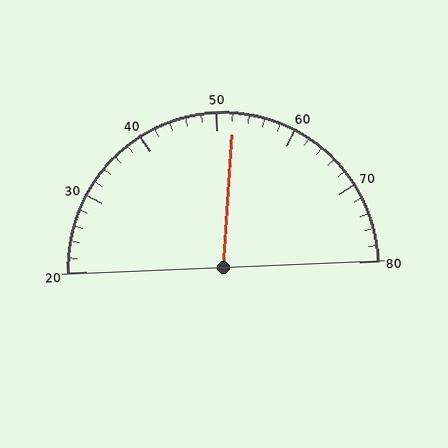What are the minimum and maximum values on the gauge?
The gauge ranges from 20 to 80.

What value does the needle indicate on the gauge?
The needle indicates approximately 52.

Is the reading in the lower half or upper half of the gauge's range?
The reading is in the upper half of the range (20 to 80).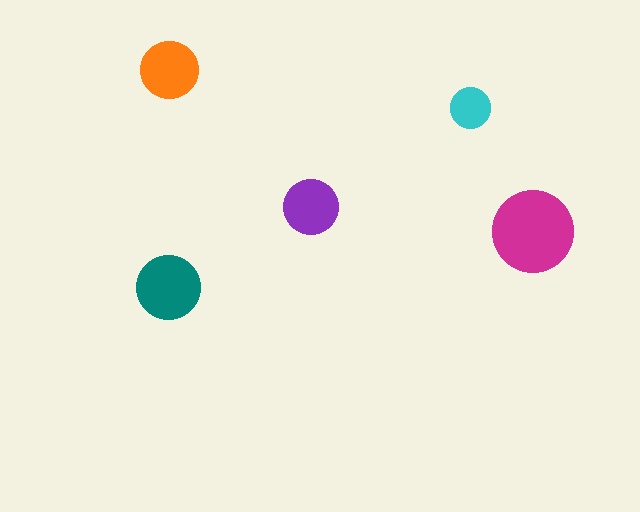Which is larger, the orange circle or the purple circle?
The orange one.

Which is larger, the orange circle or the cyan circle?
The orange one.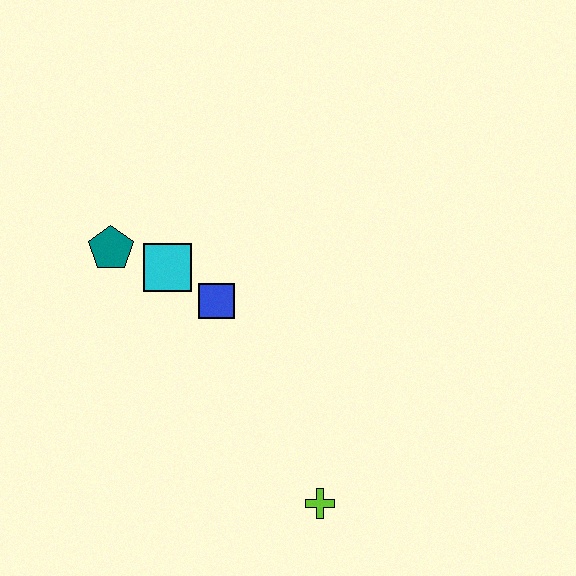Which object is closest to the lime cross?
The blue square is closest to the lime cross.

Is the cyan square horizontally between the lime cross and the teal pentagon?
Yes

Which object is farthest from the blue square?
The lime cross is farthest from the blue square.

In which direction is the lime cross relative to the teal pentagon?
The lime cross is below the teal pentagon.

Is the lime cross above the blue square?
No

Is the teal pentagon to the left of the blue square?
Yes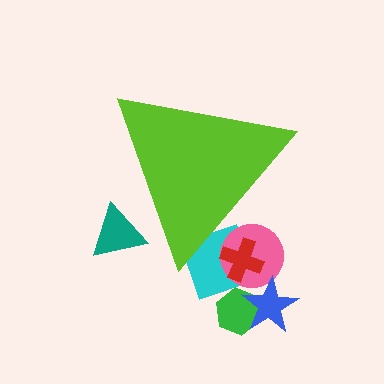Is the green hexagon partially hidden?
No, the green hexagon is fully visible.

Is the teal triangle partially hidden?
Yes, the teal triangle is partially hidden behind the lime triangle.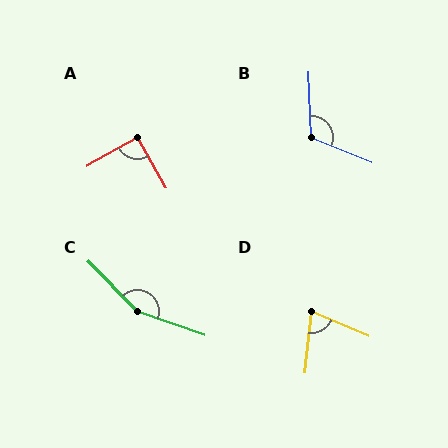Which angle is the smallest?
D, at approximately 73 degrees.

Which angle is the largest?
C, at approximately 154 degrees.